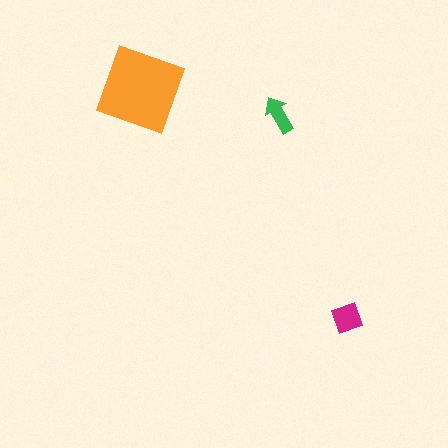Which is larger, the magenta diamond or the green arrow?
The magenta diamond.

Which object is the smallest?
The green arrow.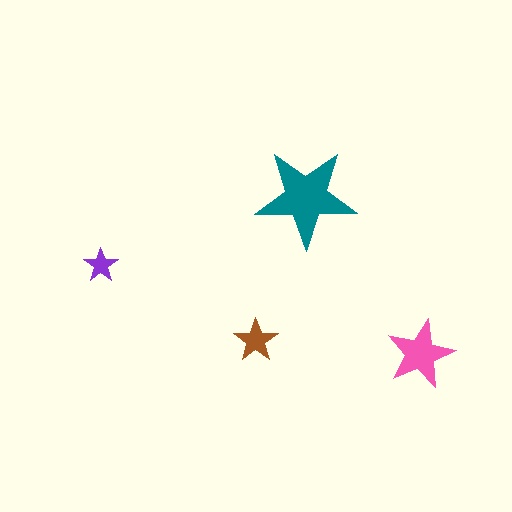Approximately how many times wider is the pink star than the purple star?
About 2 times wider.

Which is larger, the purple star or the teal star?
The teal one.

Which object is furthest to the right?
The pink star is rightmost.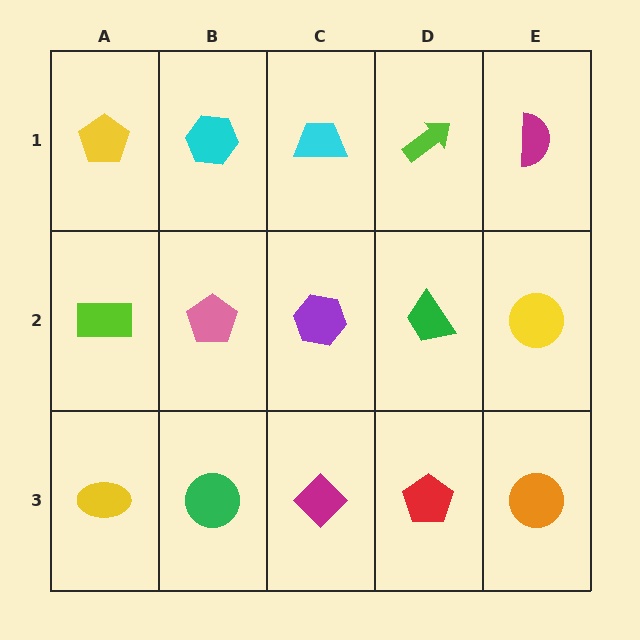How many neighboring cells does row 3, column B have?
3.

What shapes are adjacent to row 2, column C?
A cyan trapezoid (row 1, column C), a magenta diamond (row 3, column C), a pink pentagon (row 2, column B), a green trapezoid (row 2, column D).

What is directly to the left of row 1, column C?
A cyan hexagon.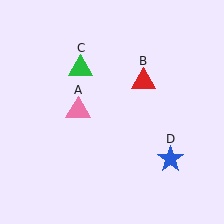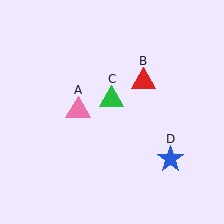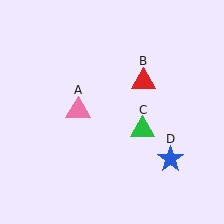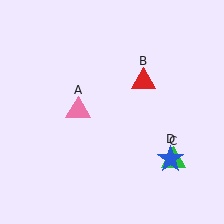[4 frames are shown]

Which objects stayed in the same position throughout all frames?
Pink triangle (object A) and red triangle (object B) and blue star (object D) remained stationary.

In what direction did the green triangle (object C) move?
The green triangle (object C) moved down and to the right.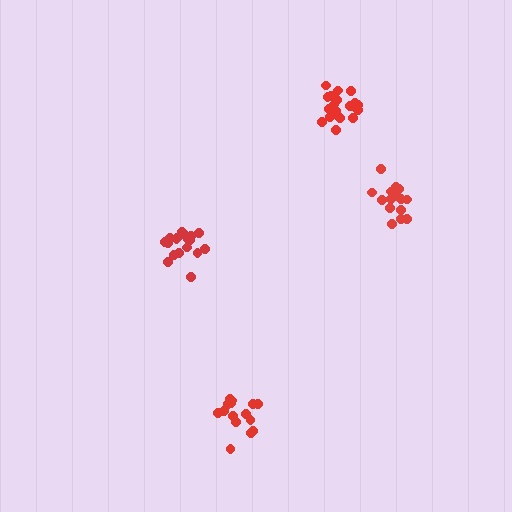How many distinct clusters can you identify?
There are 4 distinct clusters.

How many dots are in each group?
Group 1: 20 dots, Group 2: 15 dots, Group 3: 15 dots, Group 4: 18 dots (68 total).